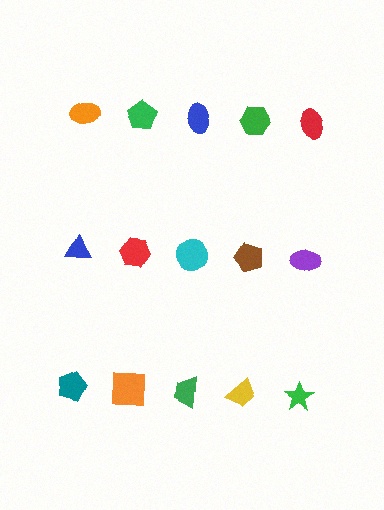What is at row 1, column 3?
A blue ellipse.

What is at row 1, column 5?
A red ellipse.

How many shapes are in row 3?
5 shapes.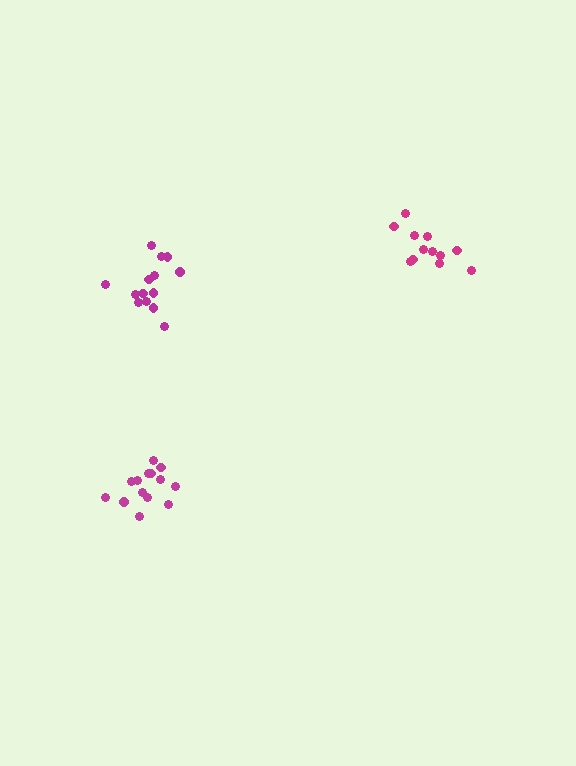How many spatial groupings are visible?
There are 3 spatial groupings.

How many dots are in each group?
Group 1: 12 dots, Group 2: 14 dots, Group 3: 14 dots (40 total).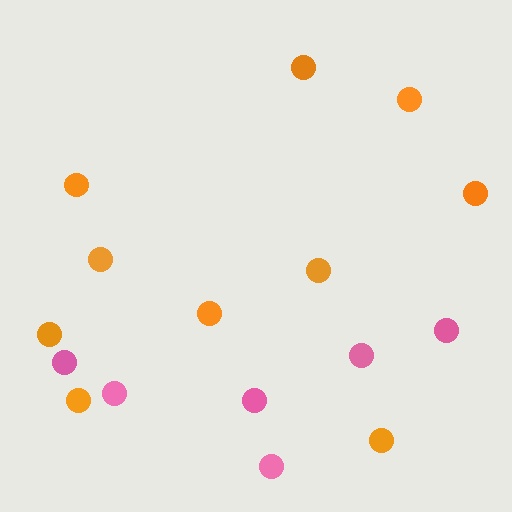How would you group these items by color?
There are 2 groups: one group of orange circles (10) and one group of pink circles (6).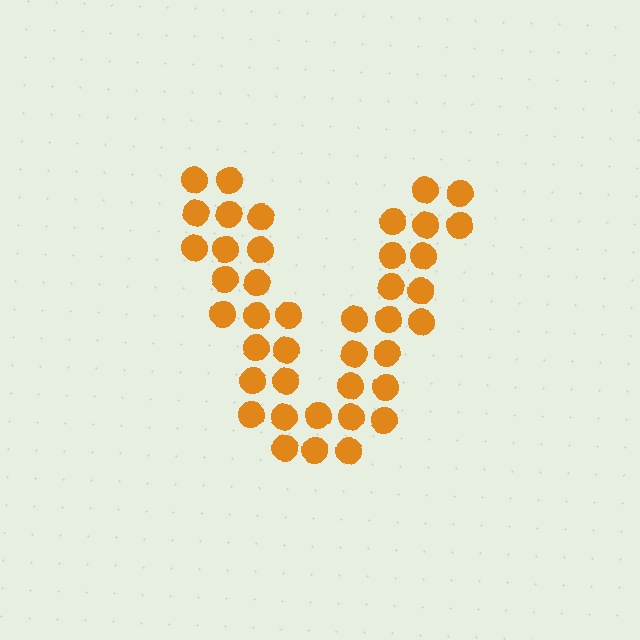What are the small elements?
The small elements are circles.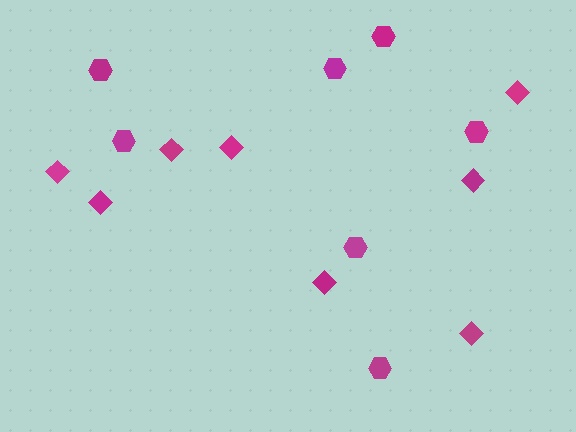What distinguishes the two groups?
There are 2 groups: one group of hexagons (7) and one group of diamonds (8).